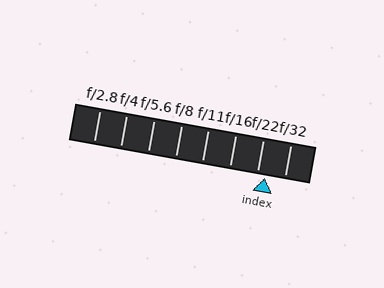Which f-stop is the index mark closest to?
The index mark is closest to f/22.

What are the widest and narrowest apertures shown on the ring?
The widest aperture shown is f/2.8 and the narrowest is f/32.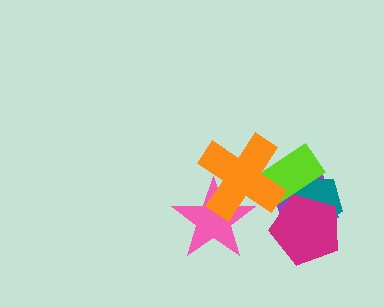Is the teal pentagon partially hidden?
Yes, it is partially covered by another shape.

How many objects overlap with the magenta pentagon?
3 objects overlap with the magenta pentagon.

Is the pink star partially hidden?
Yes, it is partially covered by another shape.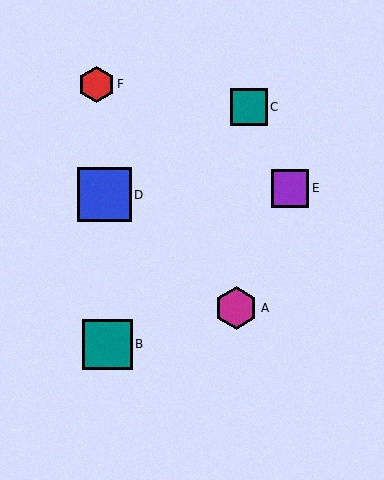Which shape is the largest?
The blue square (labeled D) is the largest.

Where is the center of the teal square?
The center of the teal square is at (107, 344).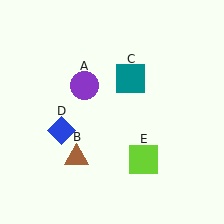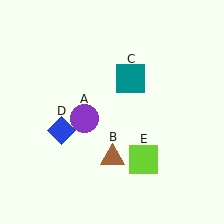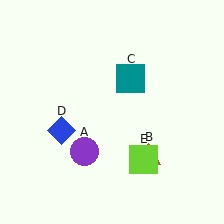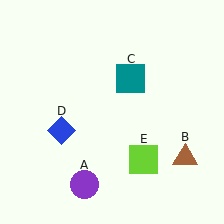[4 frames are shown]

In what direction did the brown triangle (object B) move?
The brown triangle (object B) moved right.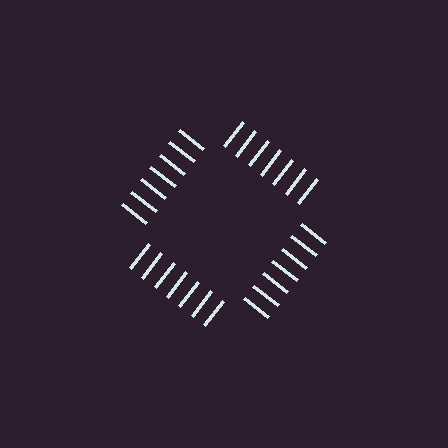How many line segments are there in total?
28 — 7 along each of the 4 edges.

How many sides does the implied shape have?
4 sides — the line-ends trace a square.